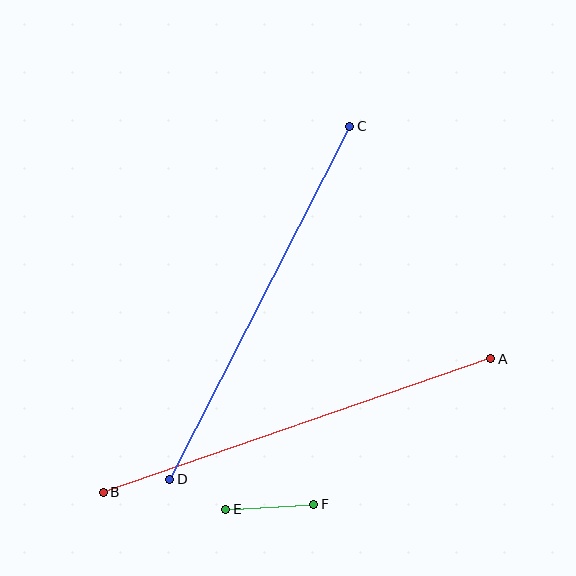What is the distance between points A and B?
The distance is approximately 410 pixels.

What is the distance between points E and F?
The distance is approximately 88 pixels.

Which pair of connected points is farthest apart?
Points A and B are farthest apart.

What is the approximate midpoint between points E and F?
The midpoint is at approximately (270, 507) pixels.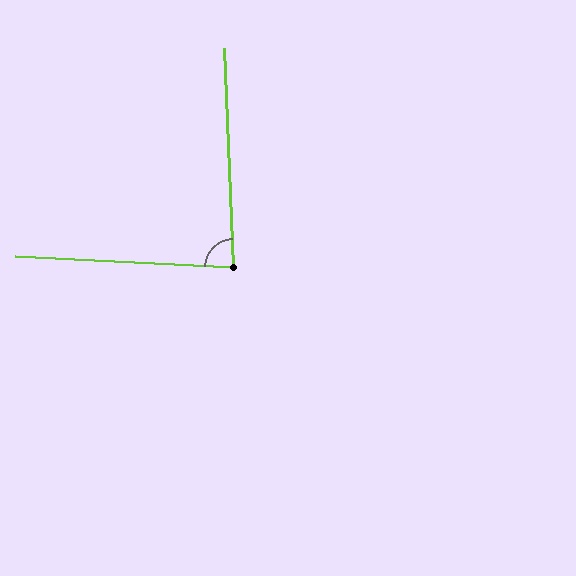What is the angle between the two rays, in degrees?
Approximately 85 degrees.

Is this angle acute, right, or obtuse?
It is acute.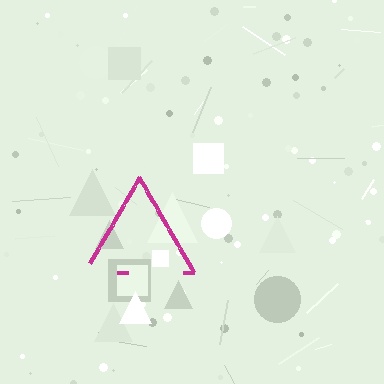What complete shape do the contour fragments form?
The contour fragments form a triangle.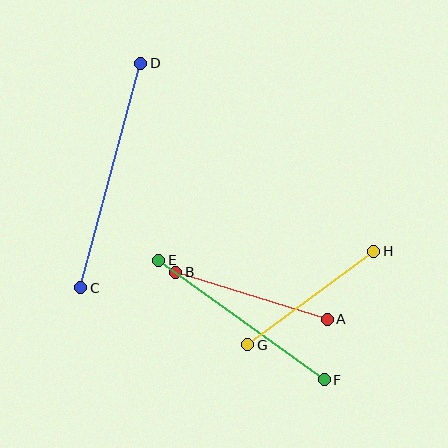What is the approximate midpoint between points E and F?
The midpoint is at approximately (242, 320) pixels.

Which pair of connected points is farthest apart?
Points C and D are farthest apart.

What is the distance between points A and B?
The distance is approximately 158 pixels.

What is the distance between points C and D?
The distance is approximately 232 pixels.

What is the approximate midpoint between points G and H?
The midpoint is at approximately (311, 298) pixels.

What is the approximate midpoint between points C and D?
The midpoint is at approximately (111, 176) pixels.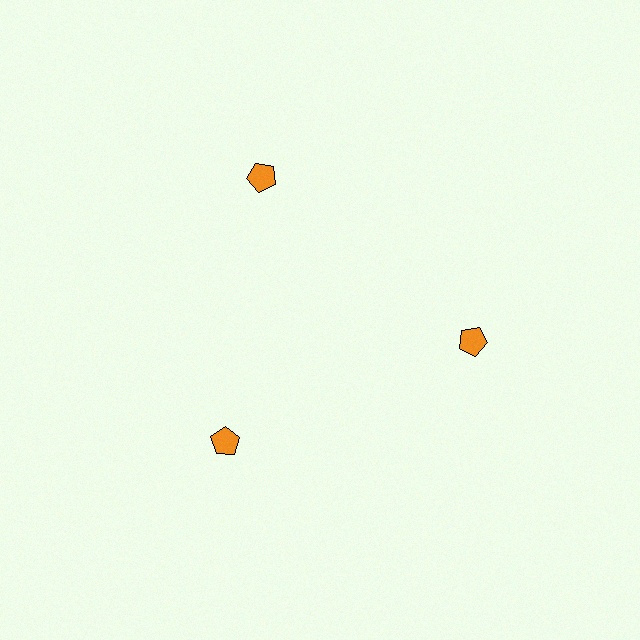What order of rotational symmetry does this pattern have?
This pattern has 3-fold rotational symmetry.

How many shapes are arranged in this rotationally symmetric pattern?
There are 3 shapes, arranged in 3 groups of 1.